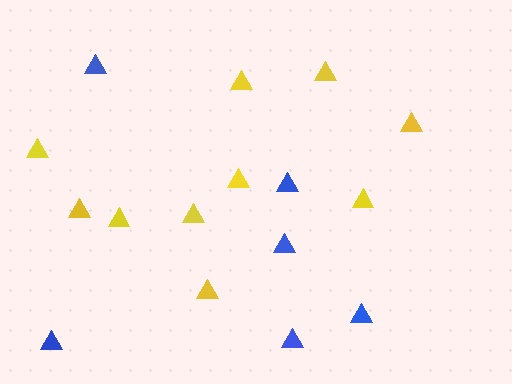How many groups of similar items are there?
There are 2 groups: one group of blue triangles (6) and one group of yellow triangles (10).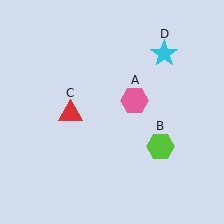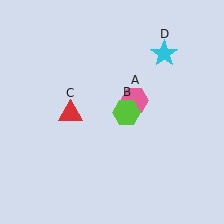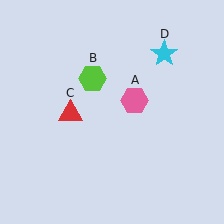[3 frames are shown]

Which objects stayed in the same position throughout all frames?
Pink hexagon (object A) and red triangle (object C) and cyan star (object D) remained stationary.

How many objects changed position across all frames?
1 object changed position: lime hexagon (object B).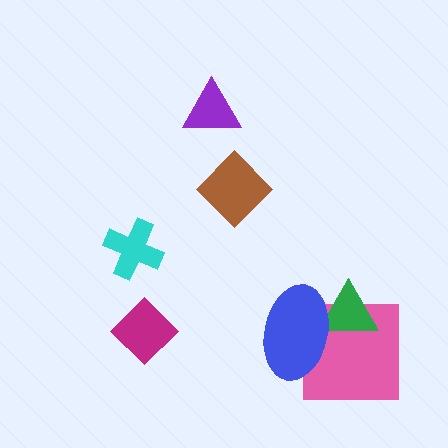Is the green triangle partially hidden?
Yes, it is partially covered by another shape.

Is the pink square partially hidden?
Yes, it is partially covered by another shape.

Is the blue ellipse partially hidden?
No, no other shape covers it.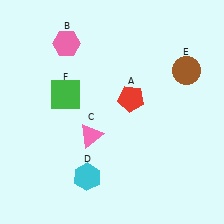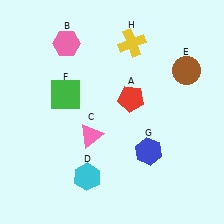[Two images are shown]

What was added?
A blue hexagon (G), a yellow cross (H) were added in Image 2.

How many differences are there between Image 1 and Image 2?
There are 2 differences between the two images.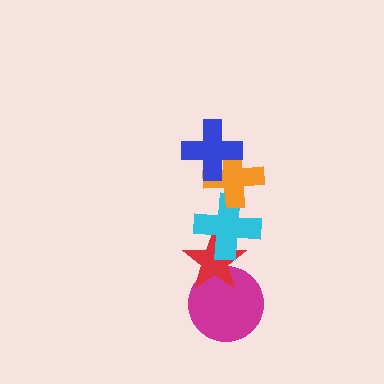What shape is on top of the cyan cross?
The orange cross is on top of the cyan cross.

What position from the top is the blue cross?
The blue cross is 1st from the top.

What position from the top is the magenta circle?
The magenta circle is 5th from the top.